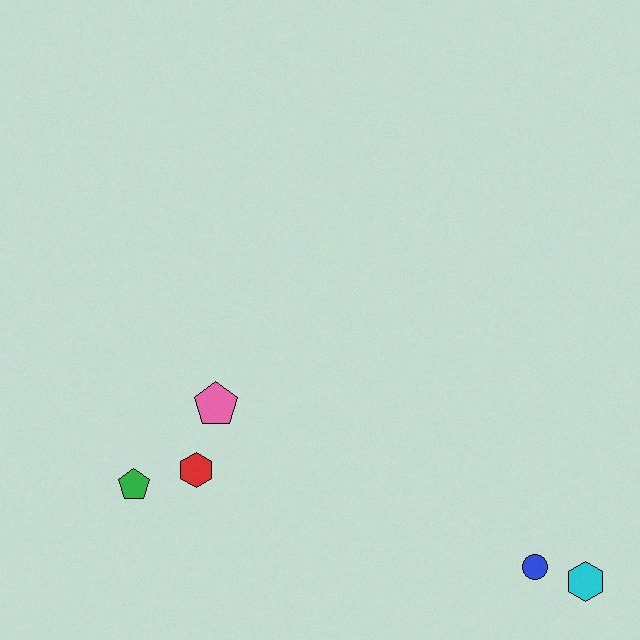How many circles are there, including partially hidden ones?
There is 1 circle.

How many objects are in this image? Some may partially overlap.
There are 5 objects.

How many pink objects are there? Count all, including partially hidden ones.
There is 1 pink object.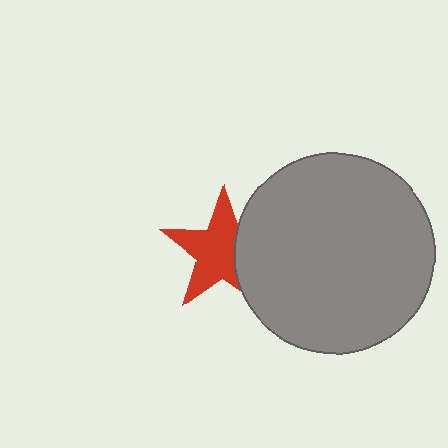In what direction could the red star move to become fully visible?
The red star could move left. That would shift it out from behind the gray circle entirely.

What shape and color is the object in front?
The object in front is a gray circle.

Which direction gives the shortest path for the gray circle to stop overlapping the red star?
Moving right gives the shortest separation.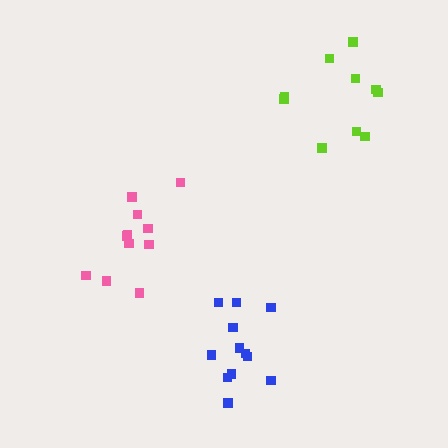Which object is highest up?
The lime cluster is topmost.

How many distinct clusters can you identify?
There are 3 distinct clusters.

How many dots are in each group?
Group 1: 12 dots, Group 2: 11 dots, Group 3: 10 dots (33 total).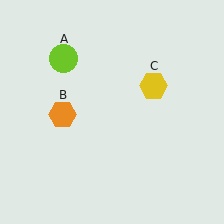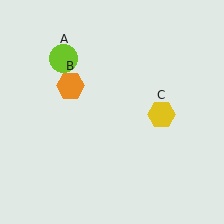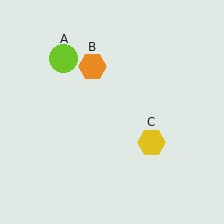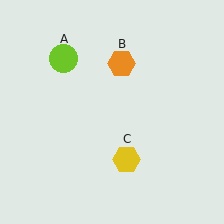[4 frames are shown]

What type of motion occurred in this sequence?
The orange hexagon (object B), yellow hexagon (object C) rotated clockwise around the center of the scene.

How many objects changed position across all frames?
2 objects changed position: orange hexagon (object B), yellow hexagon (object C).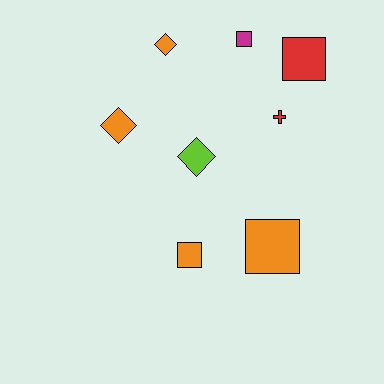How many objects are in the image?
There are 8 objects.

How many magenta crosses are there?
There are no magenta crosses.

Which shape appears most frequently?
Square, with 4 objects.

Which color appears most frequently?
Orange, with 4 objects.